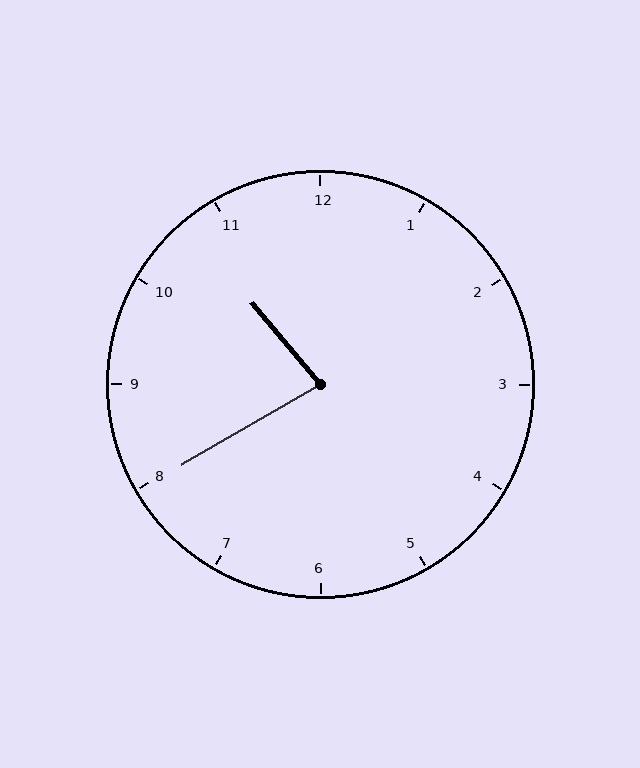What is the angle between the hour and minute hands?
Approximately 80 degrees.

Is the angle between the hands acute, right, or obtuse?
It is acute.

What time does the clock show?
10:40.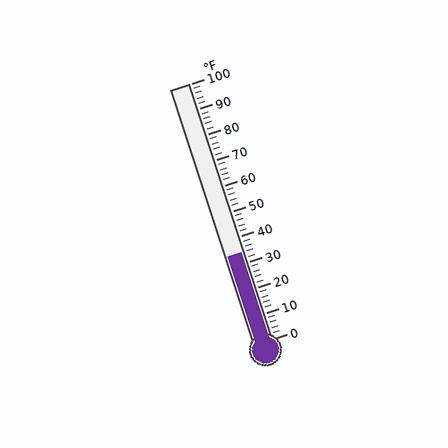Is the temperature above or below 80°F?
The temperature is below 80°F.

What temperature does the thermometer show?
The thermometer shows approximately 34°F.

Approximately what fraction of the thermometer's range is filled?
The thermometer is filled to approximately 35% of its range.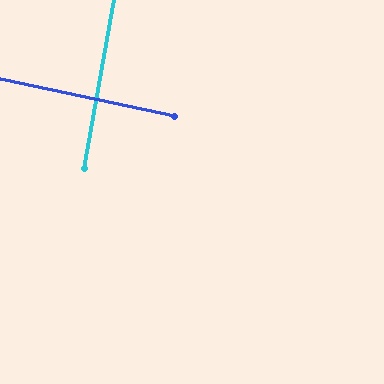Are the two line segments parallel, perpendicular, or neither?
Perpendicular — they meet at approximately 88°.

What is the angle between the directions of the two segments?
Approximately 88 degrees.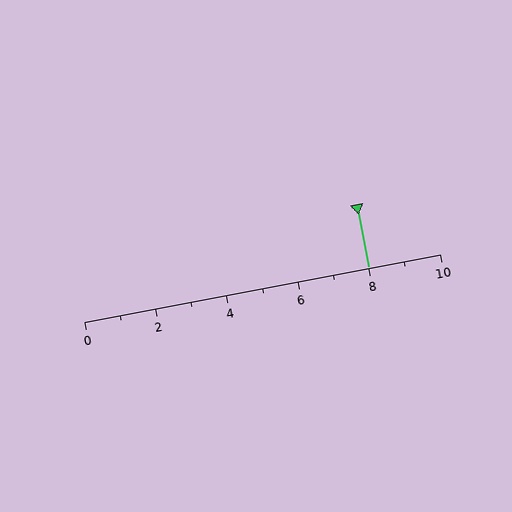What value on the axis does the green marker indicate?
The marker indicates approximately 8.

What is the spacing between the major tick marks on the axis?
The major ticks are spaced 2 apart.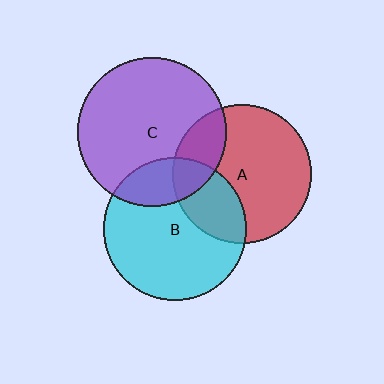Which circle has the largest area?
Circle C (purple).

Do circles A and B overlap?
Yes.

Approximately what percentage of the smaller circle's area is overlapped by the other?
Approximately 30%.